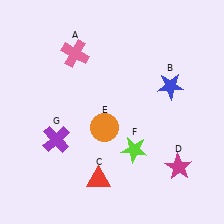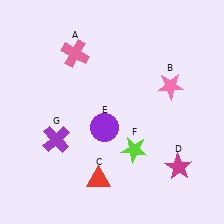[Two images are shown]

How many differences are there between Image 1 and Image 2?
There are 2 differences between the two images.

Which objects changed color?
B changed from blue to pink. E changed from orange to purple.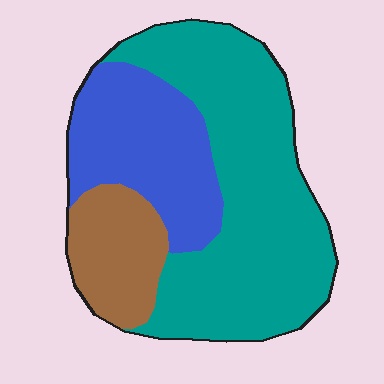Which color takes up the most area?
Teal, at roughly 55%.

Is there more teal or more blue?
Teal.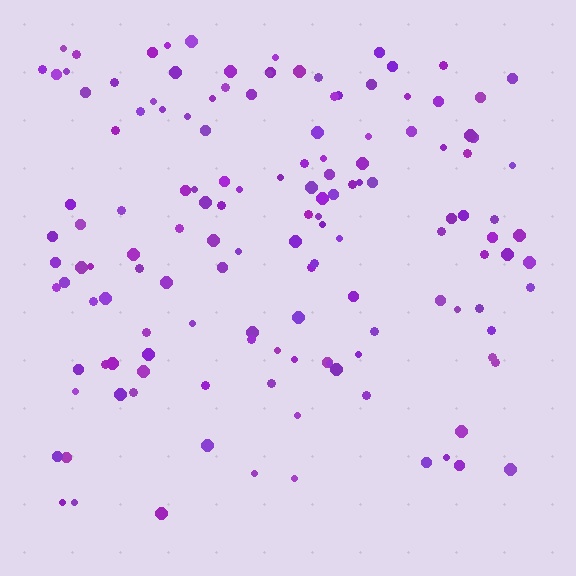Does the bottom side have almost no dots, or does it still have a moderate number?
Still a moderate number, just noticeably fewer than the top.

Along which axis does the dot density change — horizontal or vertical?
Vertical.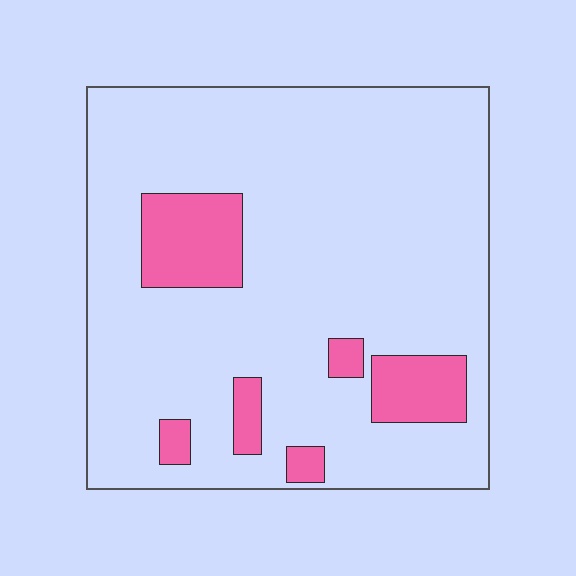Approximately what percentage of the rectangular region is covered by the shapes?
Approximately 15%.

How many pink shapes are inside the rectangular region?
6.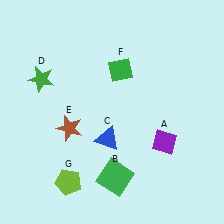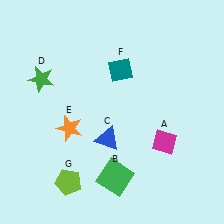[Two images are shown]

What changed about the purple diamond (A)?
In Image 1, A is purple. In Image 2, it changed to magenta.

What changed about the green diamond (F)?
In Image 1, F is green. In Image 2, it changed to teal.